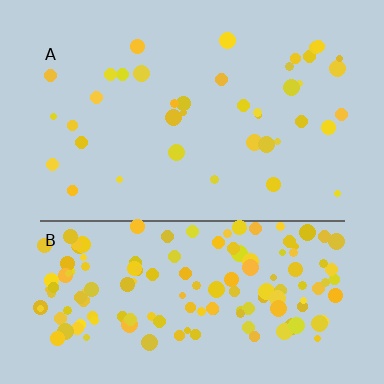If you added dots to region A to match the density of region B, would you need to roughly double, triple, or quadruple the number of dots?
Approximately quadruple.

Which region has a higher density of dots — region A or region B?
B (the bottom).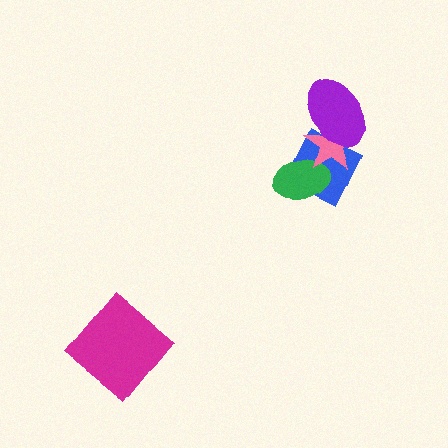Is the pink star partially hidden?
Yes, it is partially covered by another shape.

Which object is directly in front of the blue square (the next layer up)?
The green ellipse is directly in front of the blue square.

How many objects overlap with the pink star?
3 objects overlap with the pink star.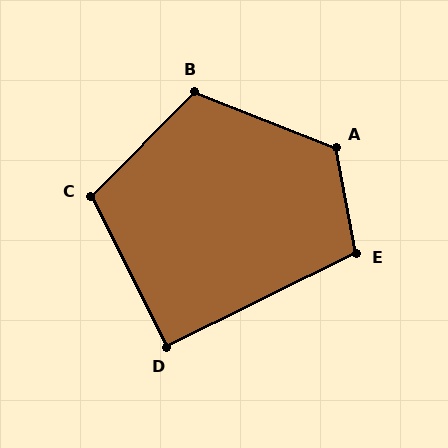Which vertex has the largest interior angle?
A, at approximately 123 degrees.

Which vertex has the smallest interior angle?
D, at approximately 90 degrees.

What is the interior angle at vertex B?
Approximately 113 degrees (obtuse).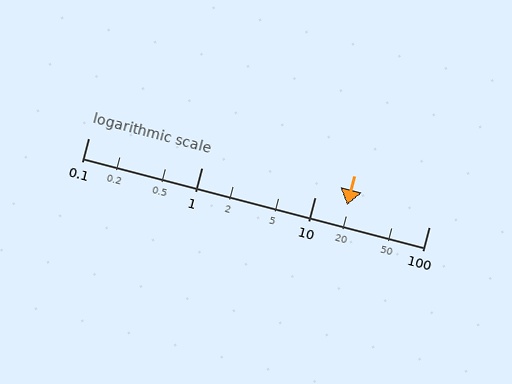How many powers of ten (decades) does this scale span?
The scale spans 3 decades, from 0.1 to 100.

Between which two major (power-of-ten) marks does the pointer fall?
The pointer is between 10 and 100.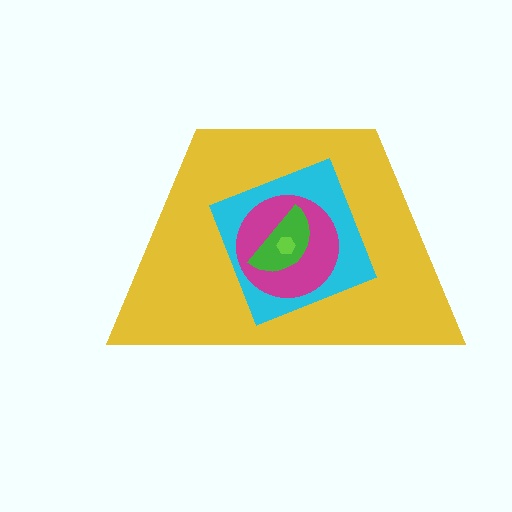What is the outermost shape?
The yellow trapezoid.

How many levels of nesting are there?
5.